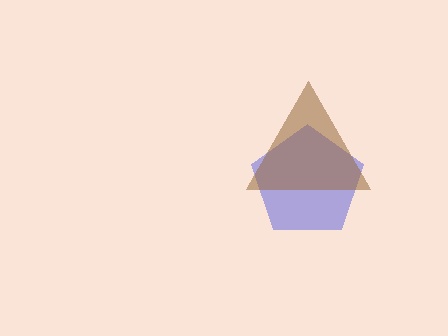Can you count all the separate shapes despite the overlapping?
Yes, there are 2 separate shapes.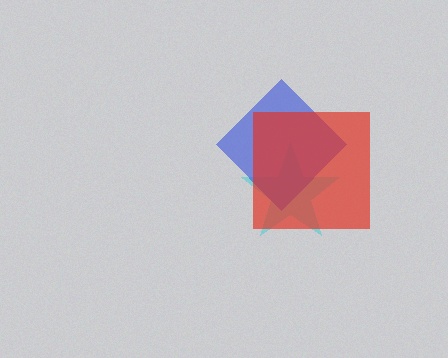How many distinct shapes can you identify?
There are 3 distinct shapes: a cyan star, a blue diamond, a red square.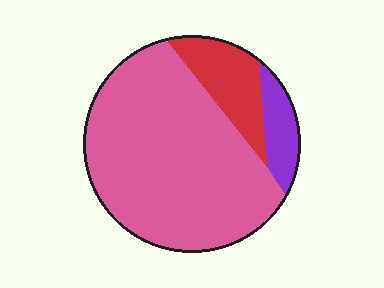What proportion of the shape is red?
Red covers about 15% of the shape.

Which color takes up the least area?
Purple, at roughly 10%.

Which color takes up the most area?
Pink, at roughly 75%.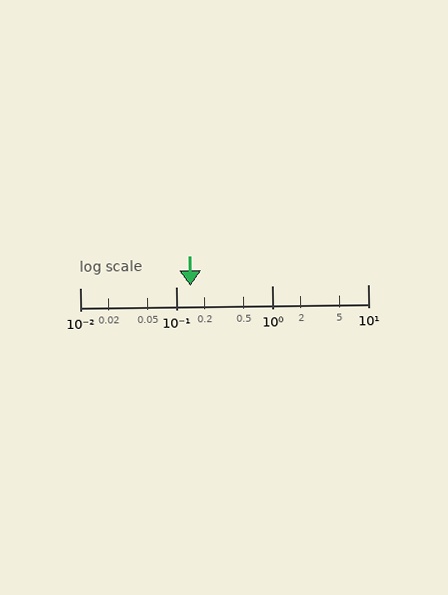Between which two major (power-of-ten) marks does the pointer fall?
The pointer is between 0.1 and 1.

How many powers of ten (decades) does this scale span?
The scale spans 3 decades, from 0.01 to 10.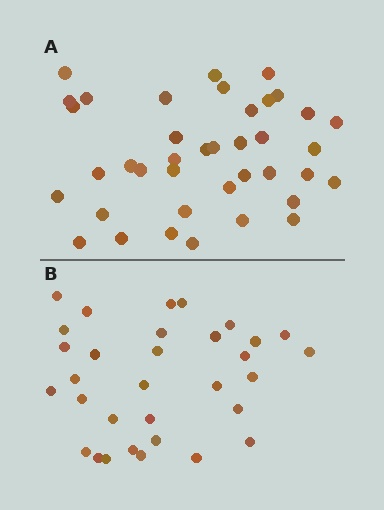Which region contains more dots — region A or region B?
Region A (the top region) has more dots.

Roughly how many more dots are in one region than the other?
Region A has roughly 8 or so more dots than region B.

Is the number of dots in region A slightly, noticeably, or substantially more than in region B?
Region A has only slightly more — the two regions are fairly close. The ratio is roughly 1.2 to 1.